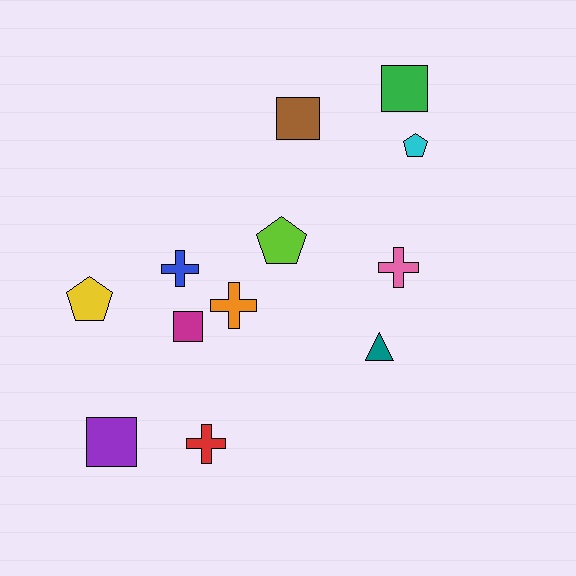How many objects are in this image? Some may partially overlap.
There are 12 objects.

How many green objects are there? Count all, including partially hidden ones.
There is 1 green object.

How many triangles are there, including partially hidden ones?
There is 1 triangle.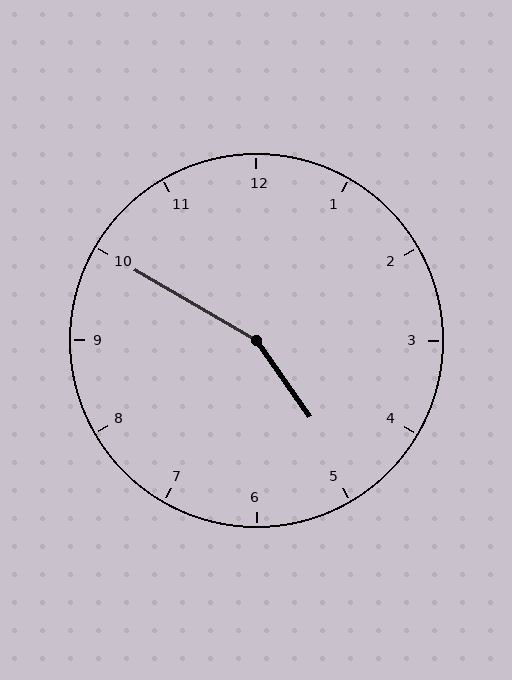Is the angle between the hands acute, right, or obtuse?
It is obtuse.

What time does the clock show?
4:50.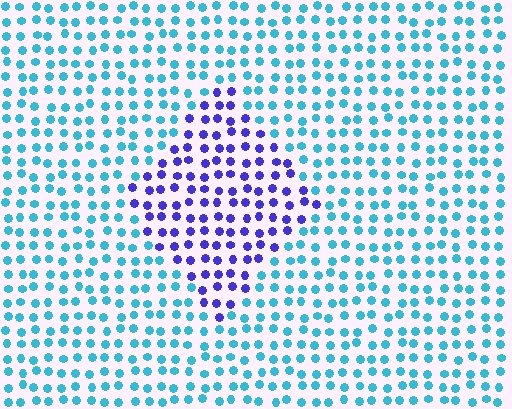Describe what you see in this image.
The image is filled with small cyan elements in a uniform arrangement. A diamond-shaped region is visible where the elements are tinted to a slightly different hue, forming a subtle color boundary.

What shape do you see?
I see a diamond.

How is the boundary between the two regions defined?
The boundary is defined purely by a slight shift in hue (about 57 degrees). Spacing, size, and orientation are identical on both sides.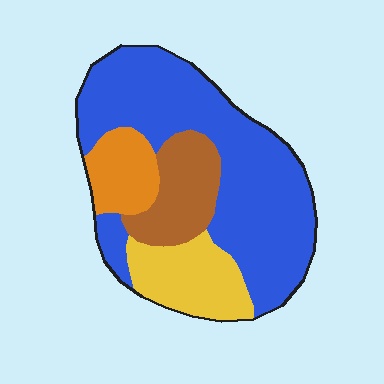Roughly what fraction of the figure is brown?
Brown takes up less than a sixth of the figure.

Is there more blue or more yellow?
Blue.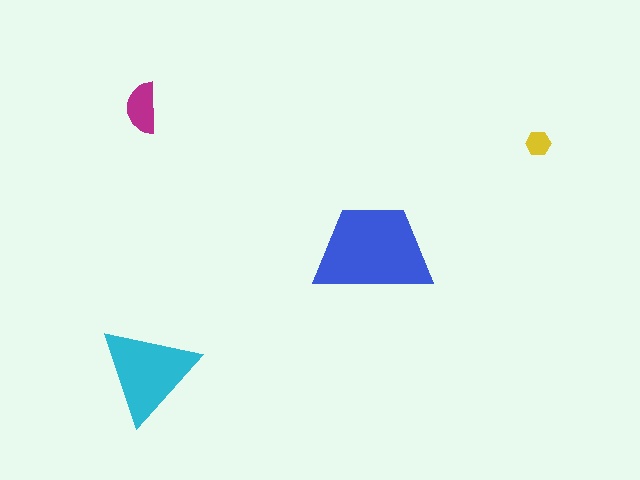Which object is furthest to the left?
The magenta semicircle is leftmost.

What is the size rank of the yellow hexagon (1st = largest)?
4th.